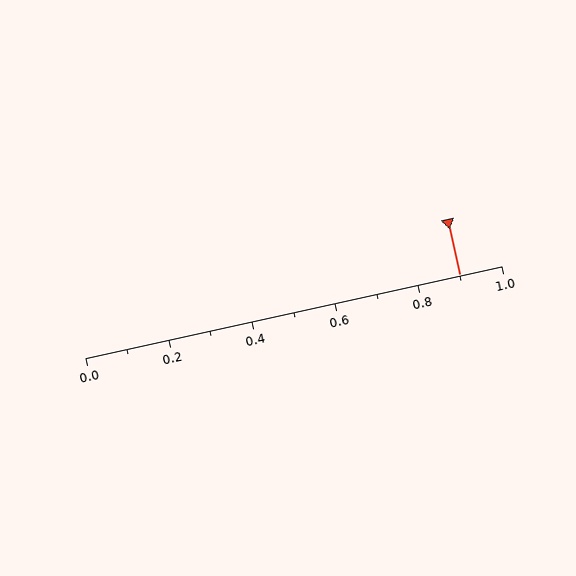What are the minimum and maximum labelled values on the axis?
The axis runs from 0.0 to 1.0.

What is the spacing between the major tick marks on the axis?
The major ticks are spaced 0.2 apart.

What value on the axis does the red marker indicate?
The marker indicates approximately 0.9.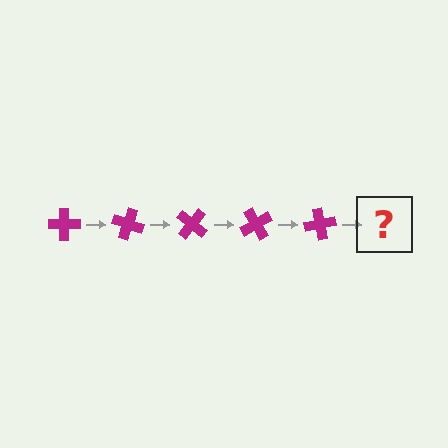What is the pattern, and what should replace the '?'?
The pattern is that the cross rotates 20 degrees each step. The '?' should be a magenta cross rotated 100 degrees.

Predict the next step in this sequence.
The next step is a magenta cross rotated 100 degrees.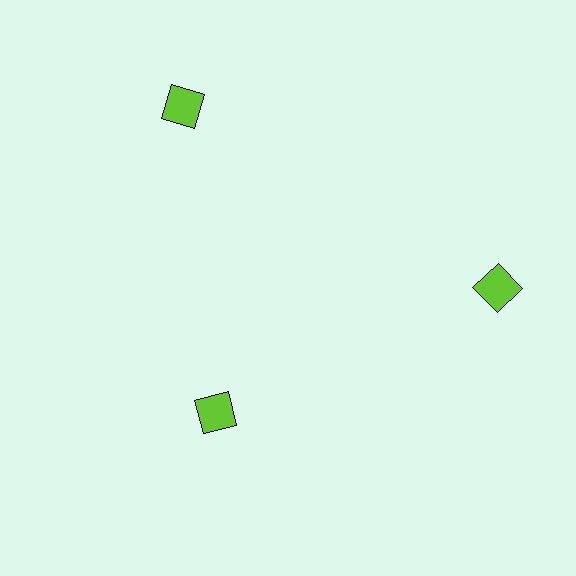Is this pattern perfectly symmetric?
No. The 3 lime squares are arranged in a ring, but one element near the 7 o'clock position is pulled inward toward the center, breaking the 3-fold rotational symmetry.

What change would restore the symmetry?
The symmetry would be restored by moving it outward, back onto the ring so that all 3 squares sit at equal angles and equal distance from the center.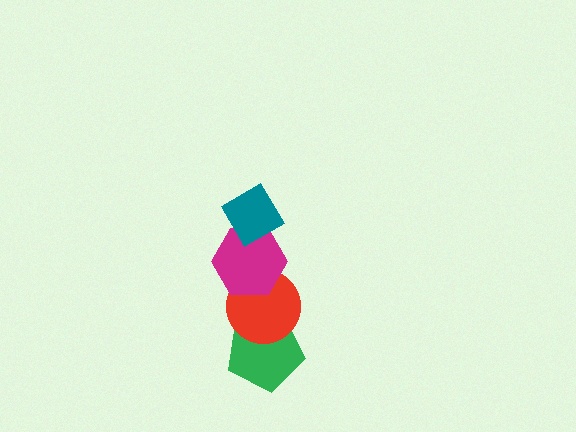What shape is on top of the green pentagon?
The red circle is on top of the green pentagon.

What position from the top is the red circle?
The red circle is 3rd from the top.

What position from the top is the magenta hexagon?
The magenta hexagon is 2nd from the top.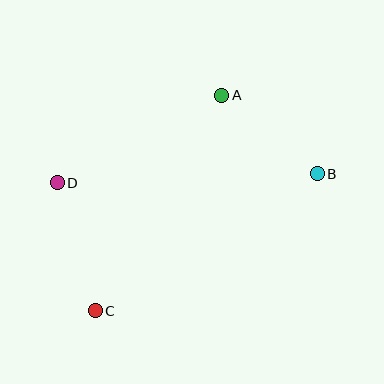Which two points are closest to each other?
Points A and B are closest to each other.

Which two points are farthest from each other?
Points B and C are farthest from each other.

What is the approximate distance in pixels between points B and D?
The distance between B and D is approximately 260 pixels.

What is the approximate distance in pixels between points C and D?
The distance between C and D is approximately 133 pixels.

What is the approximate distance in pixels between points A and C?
The distance between A and C is approximately 250 pixels.